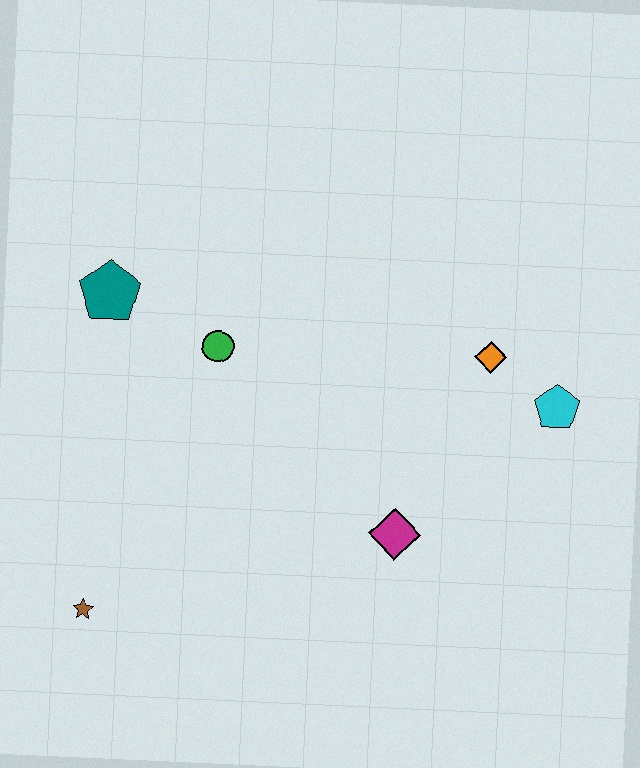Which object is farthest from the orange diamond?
The brown star is farthest from the orange diamond.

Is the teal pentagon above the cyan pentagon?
Yes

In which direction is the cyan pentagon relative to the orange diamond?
The cyan pentagon is to the right of the orange diamond.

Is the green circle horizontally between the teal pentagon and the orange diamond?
Yes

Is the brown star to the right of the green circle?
No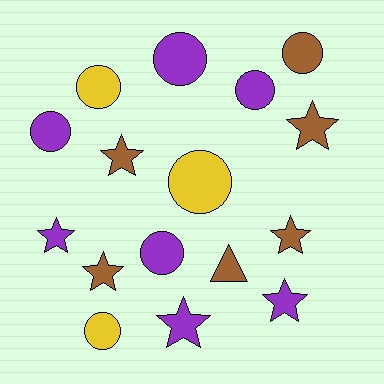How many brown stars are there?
There are 4 brown stars.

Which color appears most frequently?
Purple, with 7 objects.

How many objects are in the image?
There are 16 objects.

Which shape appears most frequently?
Circle, with 8 objects.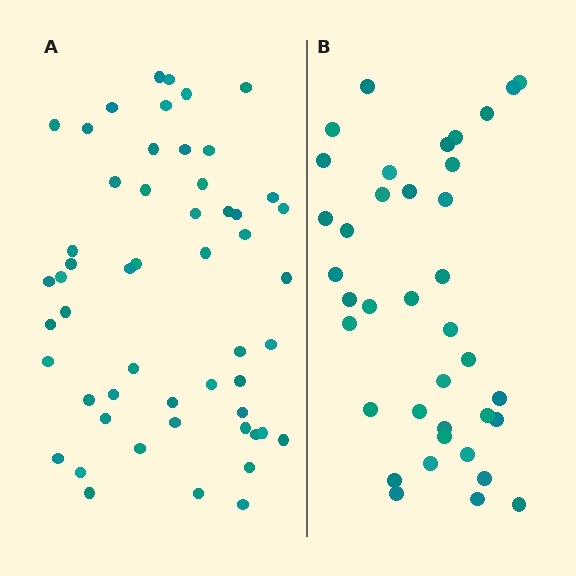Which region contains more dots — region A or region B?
Region A (the left region) has more dots.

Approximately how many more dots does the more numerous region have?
Region A has approximately 15 more dots than region B.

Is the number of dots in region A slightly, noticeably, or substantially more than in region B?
Region A has noticeably more, but not dramatically so. The ratio is roughly 1.4 to 1.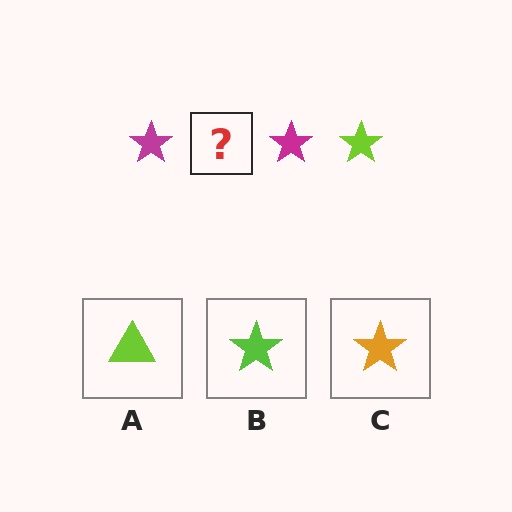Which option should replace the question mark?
Option B.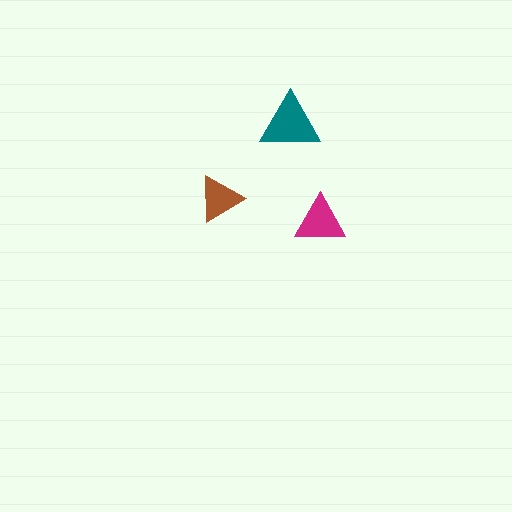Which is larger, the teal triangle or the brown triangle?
The teal one.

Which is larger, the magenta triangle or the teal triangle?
The teal one.